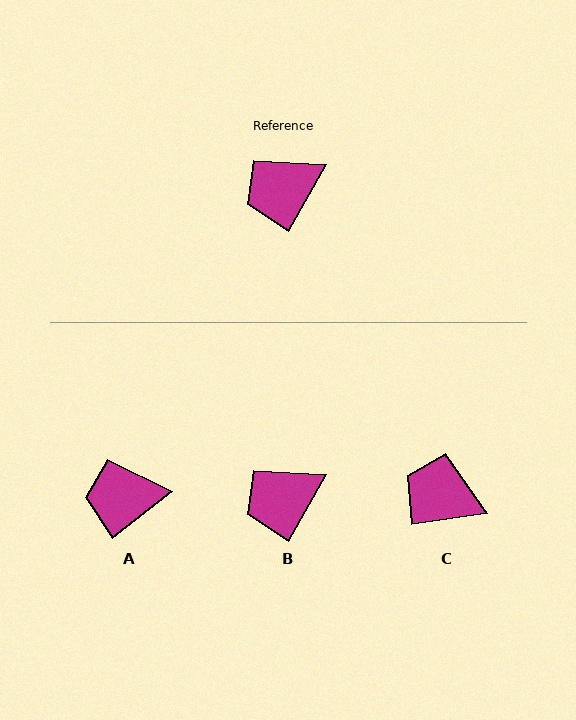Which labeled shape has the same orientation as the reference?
B.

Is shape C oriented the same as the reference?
No, it is off by about 52 degrees.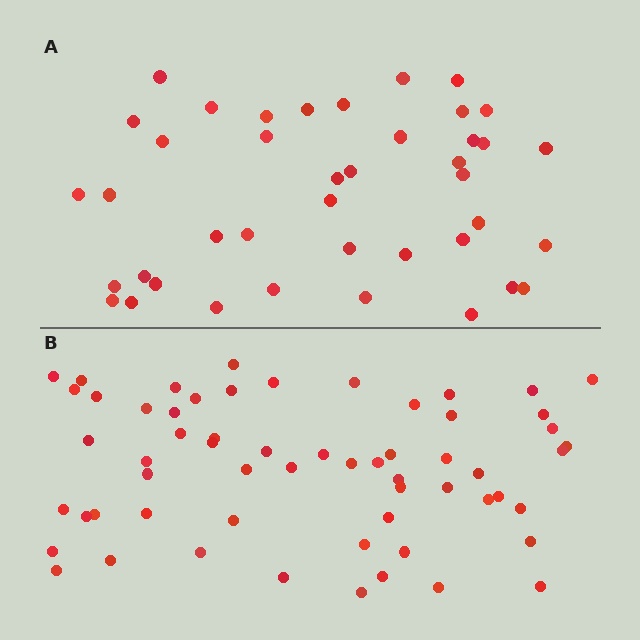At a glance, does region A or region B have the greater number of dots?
Region B (the bottom region) has more dots.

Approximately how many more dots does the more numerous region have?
Region B has approximately 20 more dots than region A.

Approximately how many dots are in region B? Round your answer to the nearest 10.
About 60 dots.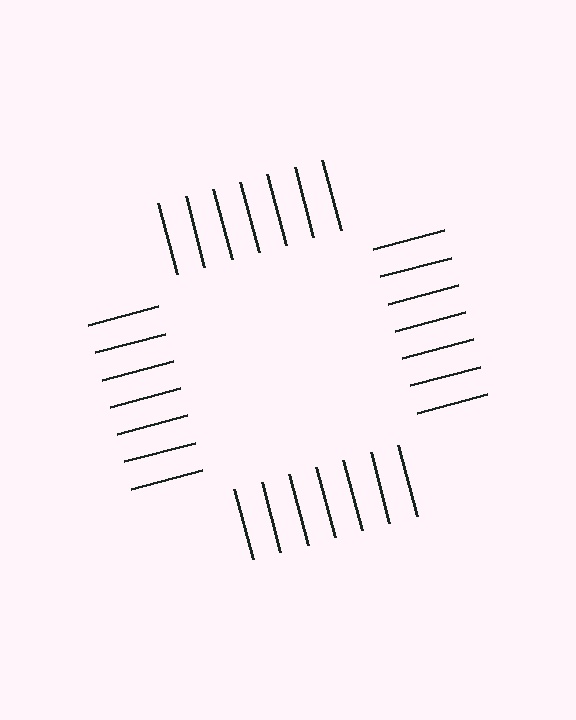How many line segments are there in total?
28 — 7 along each of the 4 edges.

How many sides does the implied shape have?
4 sides — the line-ends trace a square.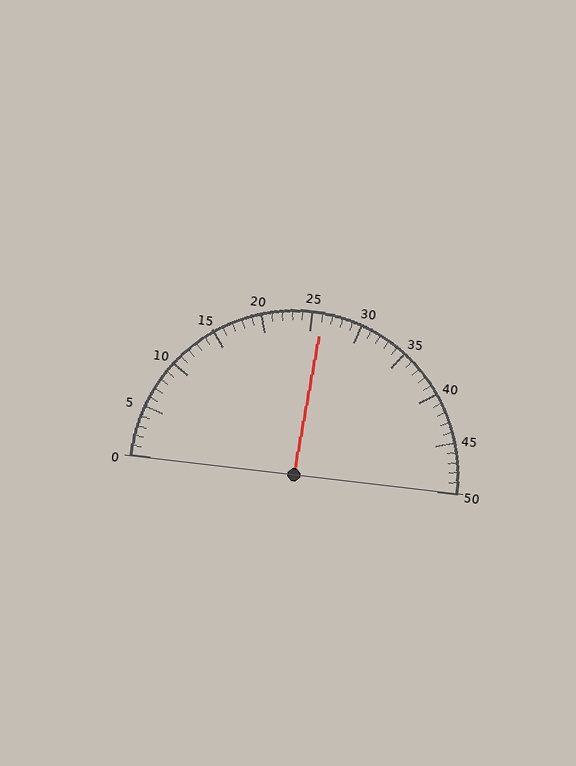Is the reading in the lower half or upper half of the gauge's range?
The reading is in the upper half of the range (0 to 50).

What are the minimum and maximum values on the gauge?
The gauge ranges from 0 to 50.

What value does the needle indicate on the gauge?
The needle indicates approximately 26.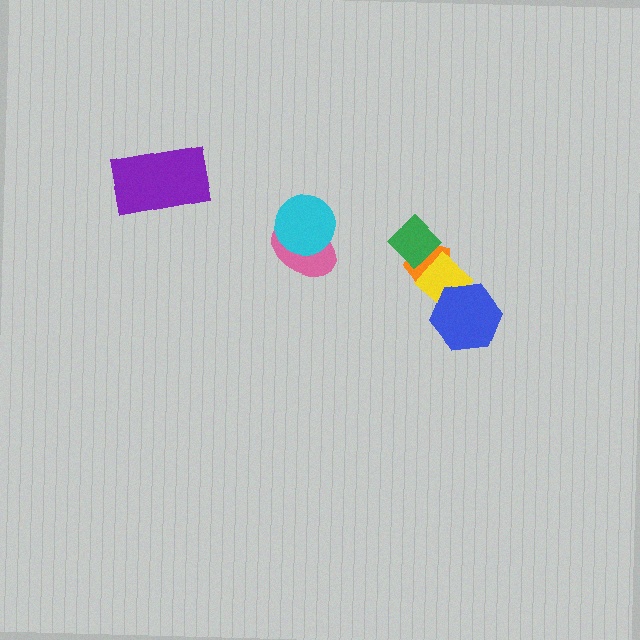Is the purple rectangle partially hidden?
No, no other shape covers it.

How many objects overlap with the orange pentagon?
2 objects overlap with the orange pentagon.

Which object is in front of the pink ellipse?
The cyan circle is in front of the pink ellipse.